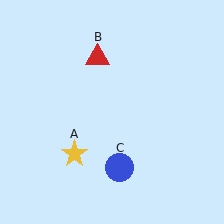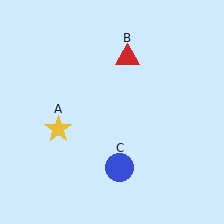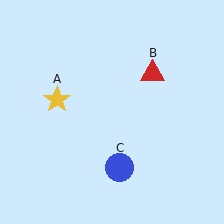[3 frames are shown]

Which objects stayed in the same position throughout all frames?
Blue circle (object C) remained stationary.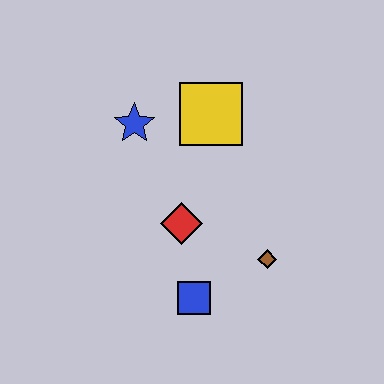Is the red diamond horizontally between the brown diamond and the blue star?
Yes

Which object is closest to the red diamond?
The blue square is closest to the red diamond.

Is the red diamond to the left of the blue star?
No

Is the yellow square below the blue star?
No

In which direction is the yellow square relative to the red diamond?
The yellow square is above the red diamond.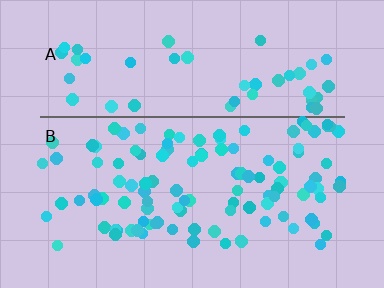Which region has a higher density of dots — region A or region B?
B (the bottom).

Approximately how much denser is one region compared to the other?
Approximately 2.0× — region B over region A.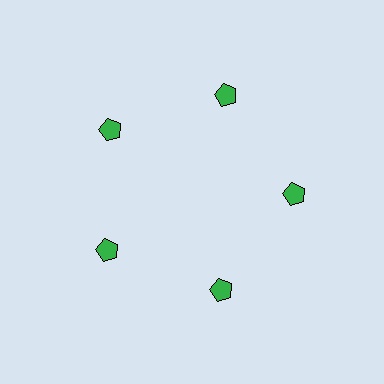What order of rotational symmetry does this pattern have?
This pattern has 5-fold rotational symmetry.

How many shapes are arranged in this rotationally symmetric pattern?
There are 5 shapes, arranged in 5 groups of 1.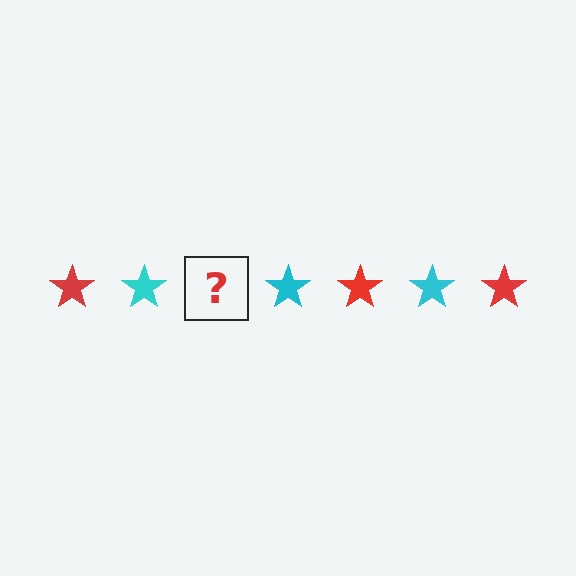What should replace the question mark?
The question mark should be replaced with a red star.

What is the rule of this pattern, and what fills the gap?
The rule is that the pattern cycles through red, cyan stars. The gap should be filled with a red star.